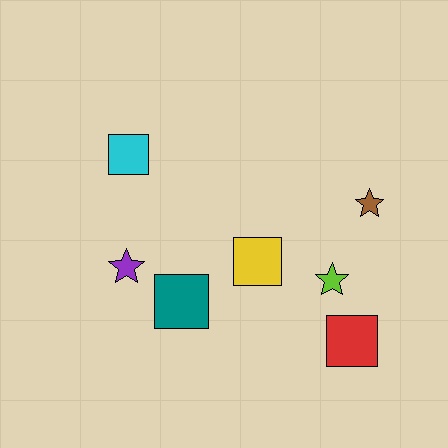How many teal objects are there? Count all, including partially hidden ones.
There is 1 teal object.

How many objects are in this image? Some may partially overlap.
There are 7 objects.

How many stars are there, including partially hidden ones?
There are 3 stars.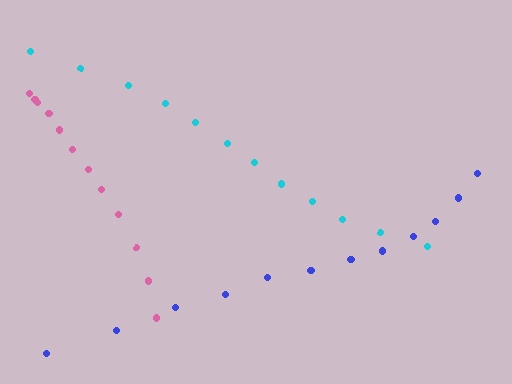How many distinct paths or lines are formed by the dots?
There are 3 distinct paths.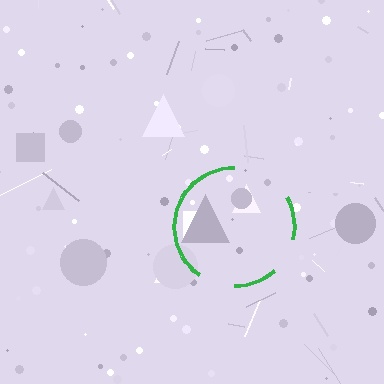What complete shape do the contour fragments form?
The contour fragments form a circle.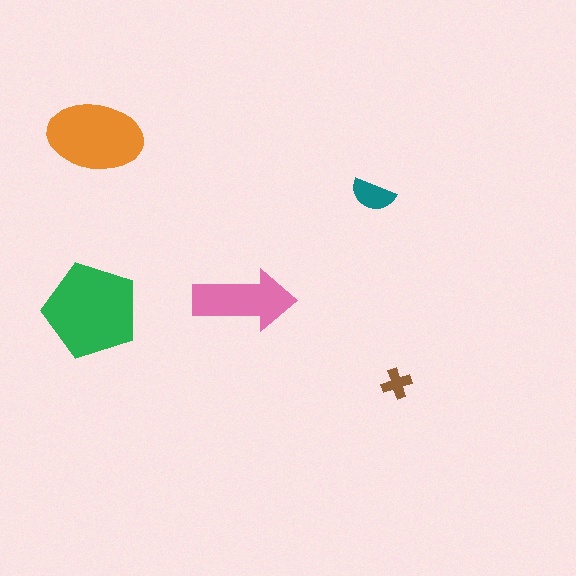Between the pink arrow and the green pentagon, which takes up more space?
The green pentagon.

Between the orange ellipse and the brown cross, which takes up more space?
The orange ellipse.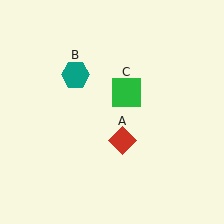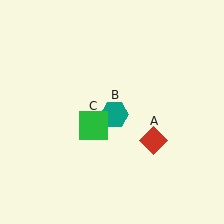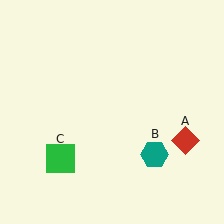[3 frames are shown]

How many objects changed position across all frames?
3 objects changed position: red diamond (object A), teal hexagon (object B), green square (object C).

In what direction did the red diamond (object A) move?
The red diamond (object A) moved right.